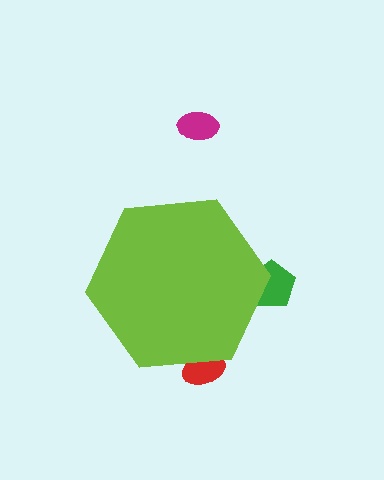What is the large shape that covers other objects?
A lime hexagon.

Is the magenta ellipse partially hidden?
No, the magenta ellipse is fully visible.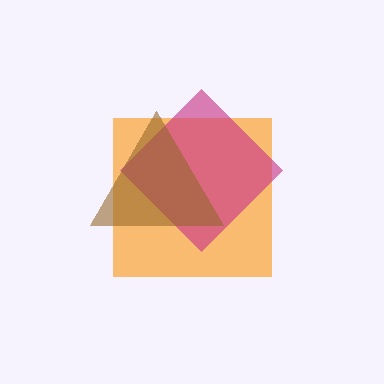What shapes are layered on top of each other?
The layered shapes are: an orange square, a magenta diamond, a brown triangle.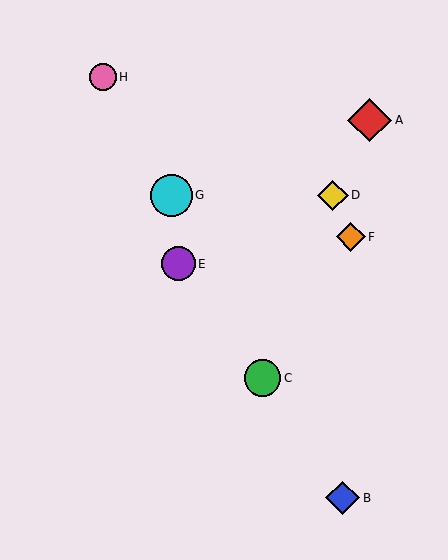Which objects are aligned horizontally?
Objects D, G are aligned horizontally.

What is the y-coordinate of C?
Object C is at y≈378.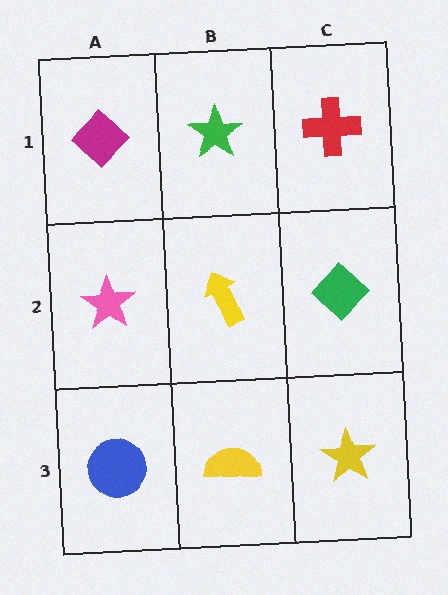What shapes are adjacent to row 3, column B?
A yellow arrow (row 2, column B), a blue circle (row 3, column A), a yellow star (row 3, column C).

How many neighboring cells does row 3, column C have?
2.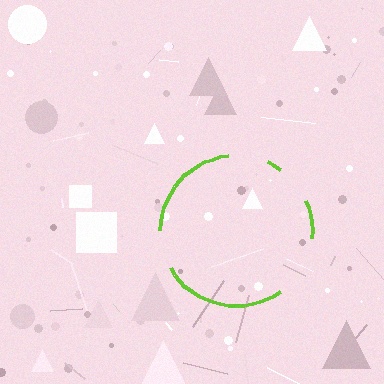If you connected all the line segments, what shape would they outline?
They would outline a circle.